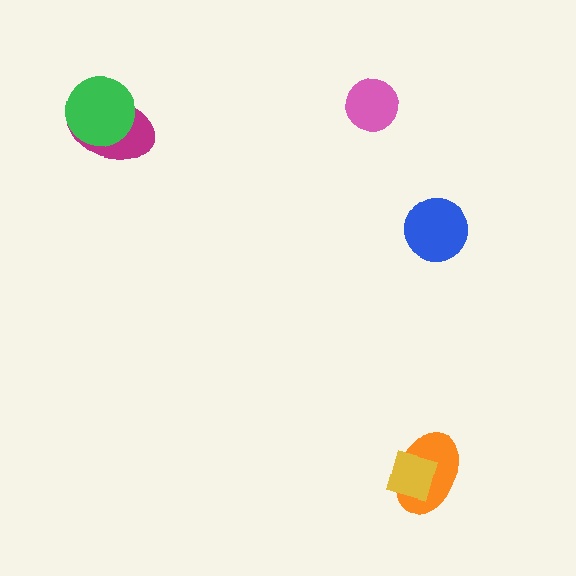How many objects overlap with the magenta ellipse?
1 object overlaps with the magenta ellipse.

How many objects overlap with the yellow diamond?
1 object overlaps with the yellow diamond.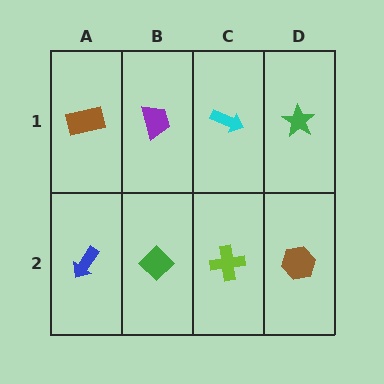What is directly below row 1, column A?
A blue arrow.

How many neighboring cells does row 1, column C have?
3.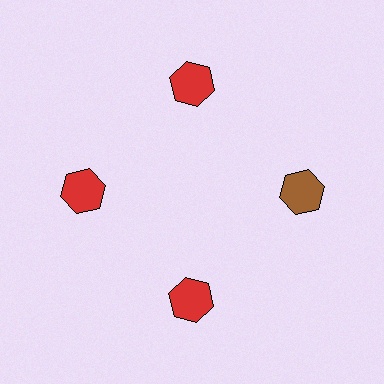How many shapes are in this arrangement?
There are 4 shapes arranged in a ring pattern.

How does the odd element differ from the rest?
It has a different color: brown instead of red.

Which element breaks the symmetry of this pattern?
The brown hexagon at roughly the 3 o'clock position breaks the symmetry. All other shapes are red hexagons.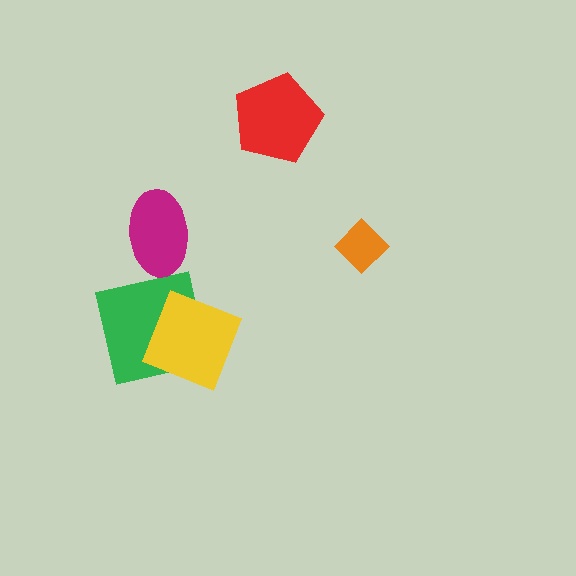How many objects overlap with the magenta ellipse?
0 objects overlap with the magenta ellipse.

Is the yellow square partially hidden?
No, no other shape covers it.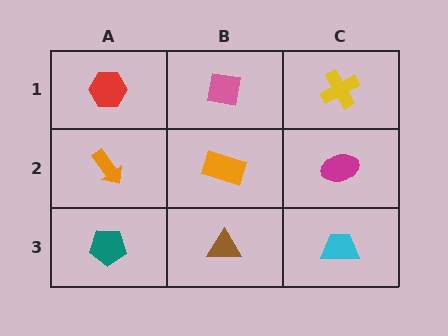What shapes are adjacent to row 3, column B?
An orange rectangle (row 2, column B), a teal pentagon (row 3, column A), a cyan trapezoid (row 3, column C).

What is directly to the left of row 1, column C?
A pink square.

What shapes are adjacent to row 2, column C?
A yellow cross (row 1, column C), a cyan trapezoid (row 3, column C), an orange rectangle (row 2, column B).